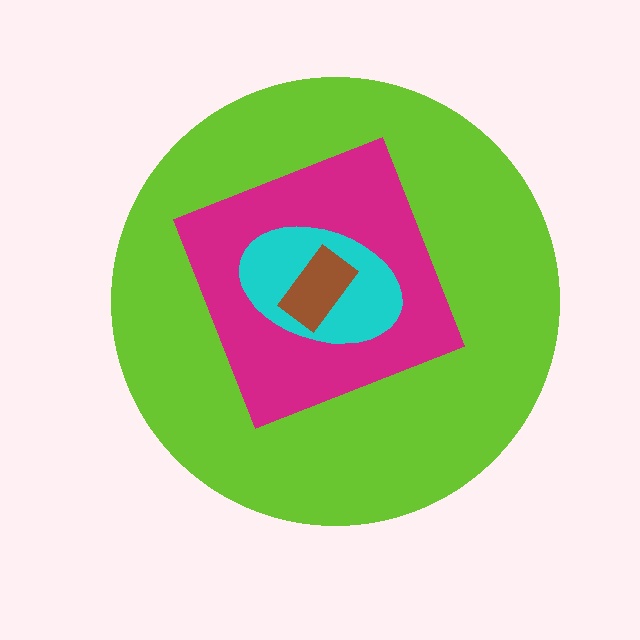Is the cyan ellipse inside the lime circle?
Yes.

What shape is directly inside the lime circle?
The magenta diamond.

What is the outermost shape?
The lime circle.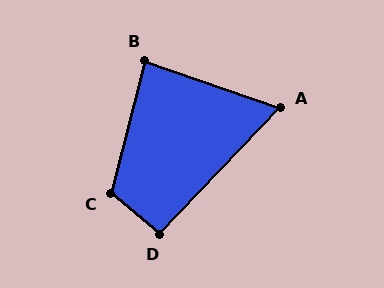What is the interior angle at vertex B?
Approximately 86 degrees (approximately right).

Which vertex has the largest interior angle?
C, at approximately 115 degrees.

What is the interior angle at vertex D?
Approximately 94 degrees (approximately right).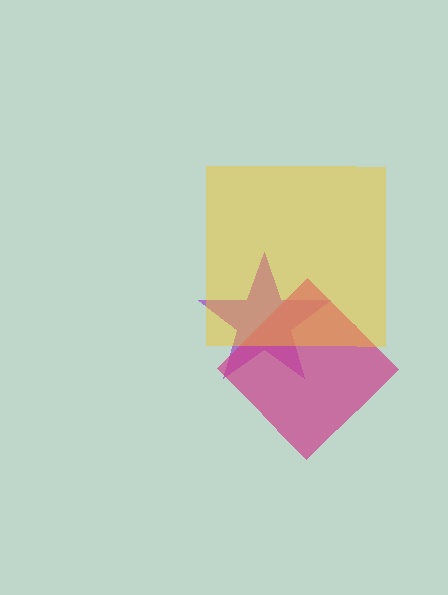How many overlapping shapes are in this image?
There are 3 overlapping shapes in the image.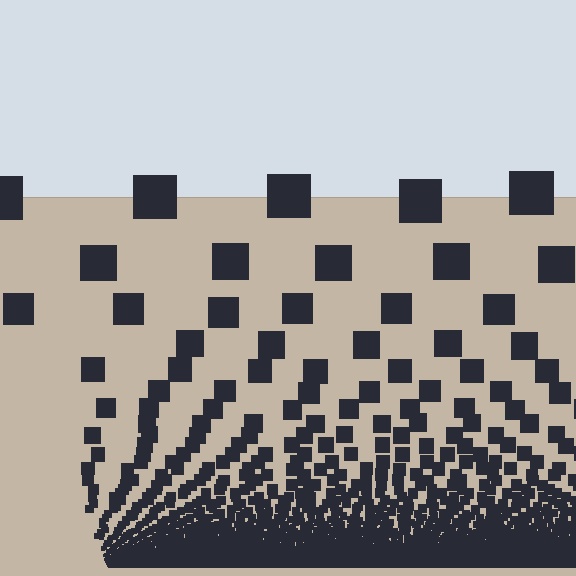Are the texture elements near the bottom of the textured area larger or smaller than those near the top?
Smaller. The gradient is inverted — elements near the bottom are smaller and denser.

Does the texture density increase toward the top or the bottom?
Density increases toward the bottom.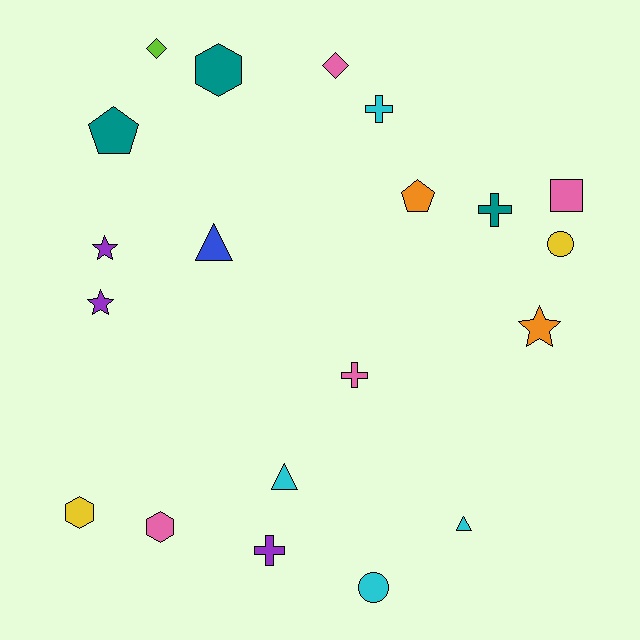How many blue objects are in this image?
There is 1 blue object.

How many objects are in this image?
There are 20 objects.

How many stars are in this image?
There are 3 stars.